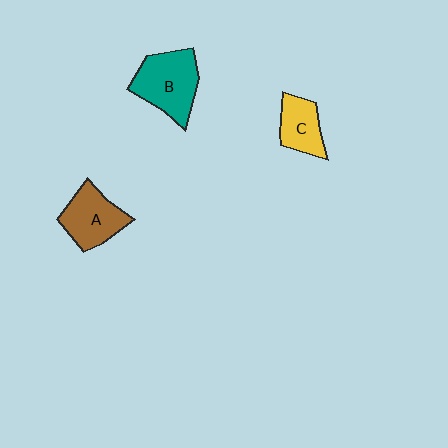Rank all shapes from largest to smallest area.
From largest to smallest: B (teal), A (brown), C (yellow).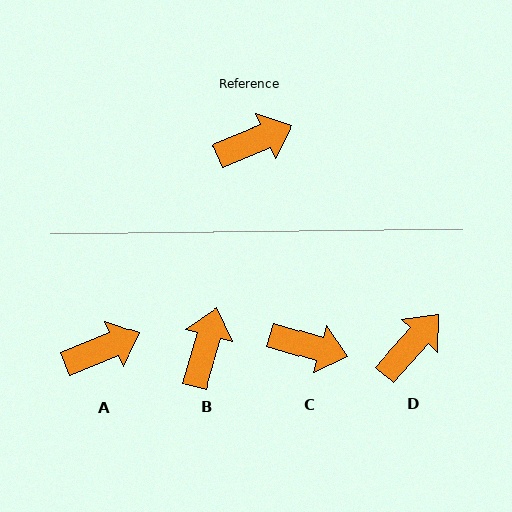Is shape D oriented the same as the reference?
No, it is off by about 25 degrees.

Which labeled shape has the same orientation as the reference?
A.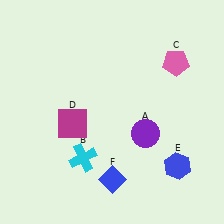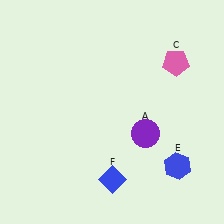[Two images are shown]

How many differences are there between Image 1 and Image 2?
There are 2 differences between the two images.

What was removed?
The magenta square (D), the cyan cross (B) were removed in Image 2.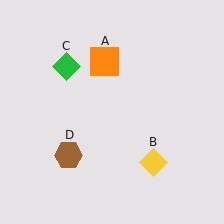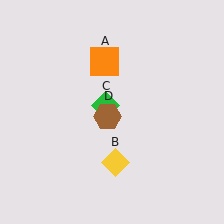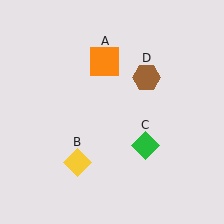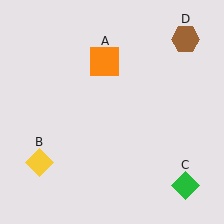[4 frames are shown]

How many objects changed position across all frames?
3 objects changed position: yellow diamond (object B), green diamond (object C), brown hexagon (object D).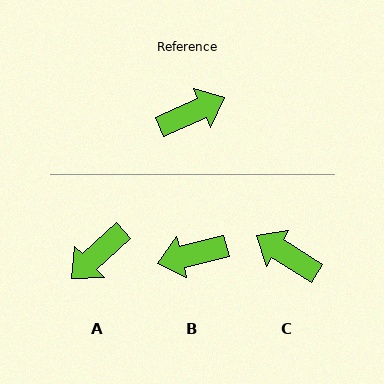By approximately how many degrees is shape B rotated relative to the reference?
Approximately 170 degrees counter-clockwise.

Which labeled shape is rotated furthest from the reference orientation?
B, about 170 degrees away.